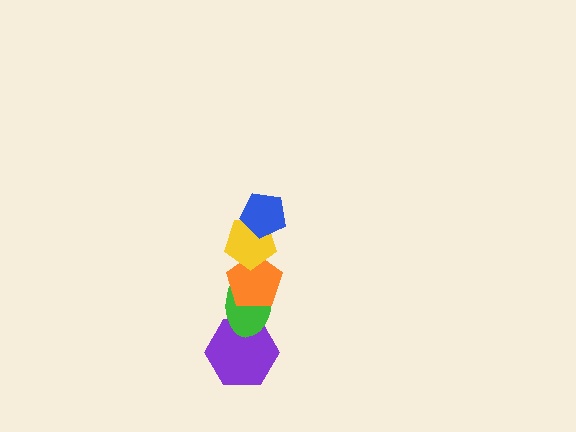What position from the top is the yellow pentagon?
The yellow pentagon is 2nd from the top.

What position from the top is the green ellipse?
The green ellipse is 4th from the top.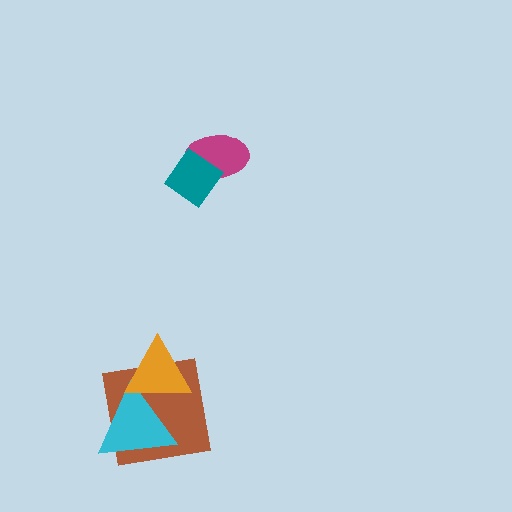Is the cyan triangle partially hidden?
Yes, it is partially covered by another shape.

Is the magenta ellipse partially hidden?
Yes, it is partially covered by another shape.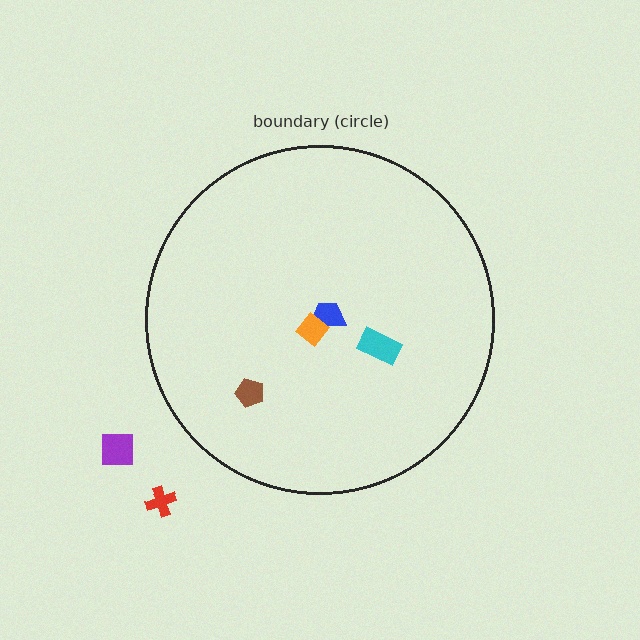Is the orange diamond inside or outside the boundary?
Inside.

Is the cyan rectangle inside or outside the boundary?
Inside.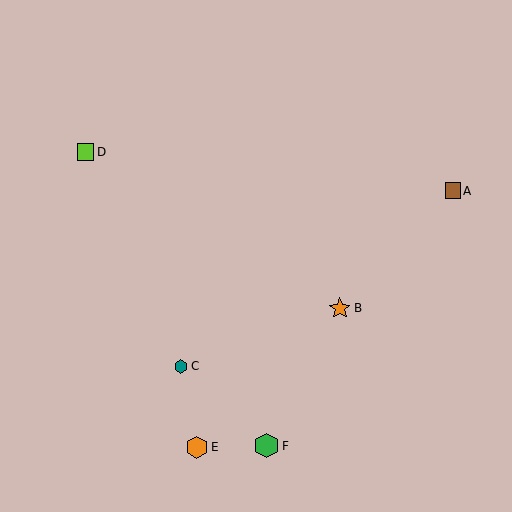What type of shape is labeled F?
Shape F is a green hexagon.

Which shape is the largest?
The green hexagon (labeled F) is the largest.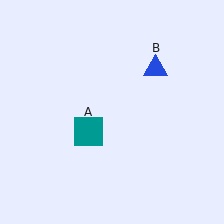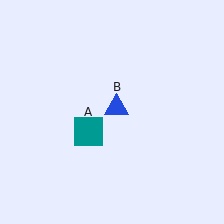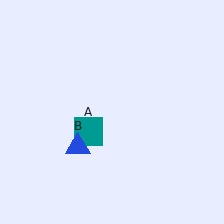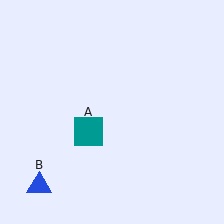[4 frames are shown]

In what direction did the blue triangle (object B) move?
The blue triangle (object B) moved down and to the left.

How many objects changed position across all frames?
1 object changed position: blue triangle (object B).